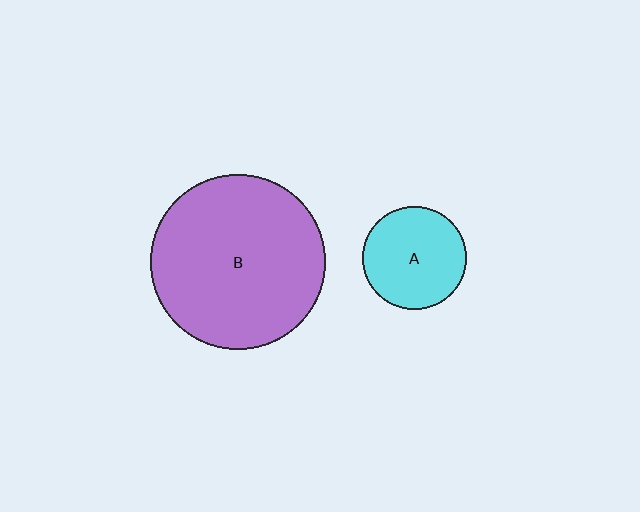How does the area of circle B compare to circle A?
Approximately 2.8 times.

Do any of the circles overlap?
No, none of the circles overlap.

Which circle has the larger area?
Circle B (purple).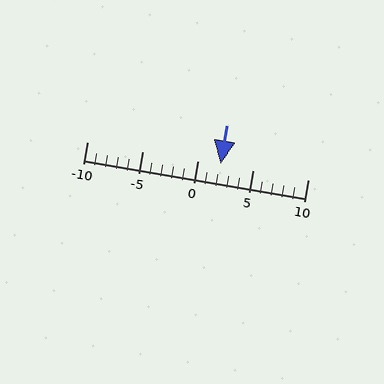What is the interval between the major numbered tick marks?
The major tick marks are spaced 5 units apart.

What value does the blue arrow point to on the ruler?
The blue arrow points to approximately 2.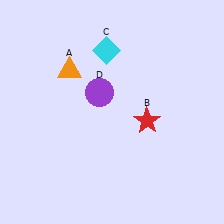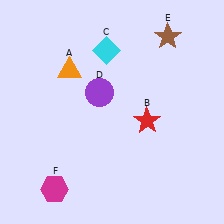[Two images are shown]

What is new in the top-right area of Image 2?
A brown star (E) was added in the top-right area of Image 2.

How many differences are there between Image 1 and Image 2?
There are 2 differences between the two images.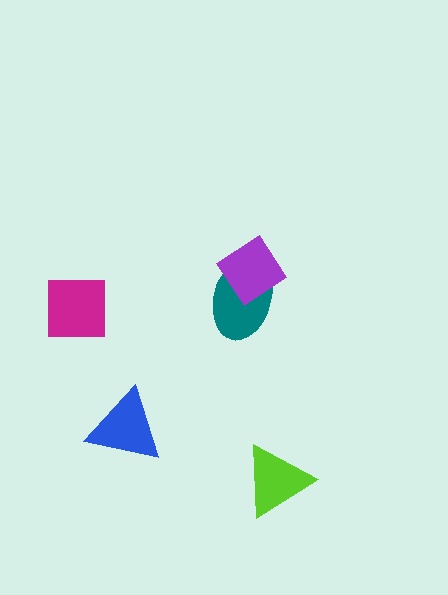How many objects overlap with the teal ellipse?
1 object overlaps with the teal ellipse.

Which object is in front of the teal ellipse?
The purple diamond is in front of the teal ellipse.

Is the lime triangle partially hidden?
No, no other shape covers it.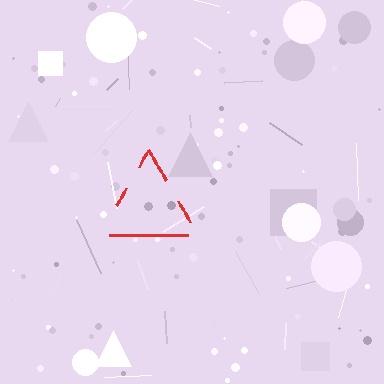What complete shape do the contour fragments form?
The contour fragments form a triangle.